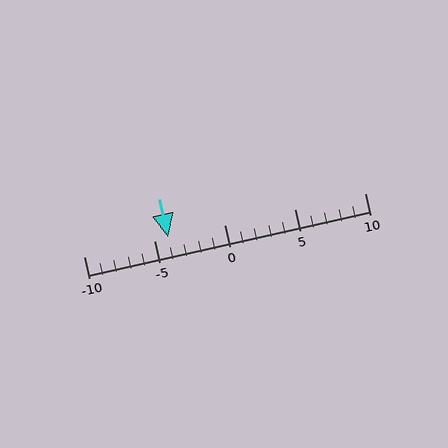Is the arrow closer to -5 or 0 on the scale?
The arrow is closer to -5.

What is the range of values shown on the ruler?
The ruler shows values from -10 to 10.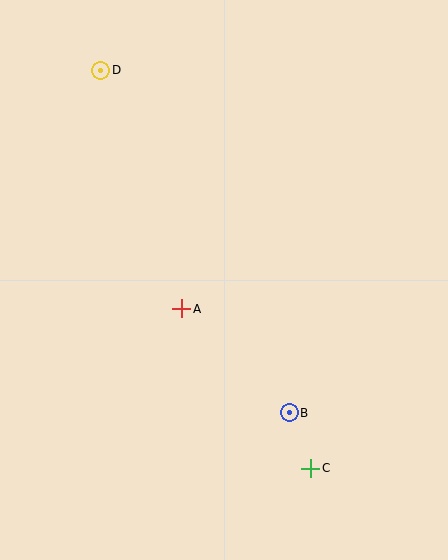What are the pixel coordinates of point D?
Point D is at (101, 70).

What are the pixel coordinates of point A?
Point A is at (182, 309).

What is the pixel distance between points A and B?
The distance between A and B is 149 pixels.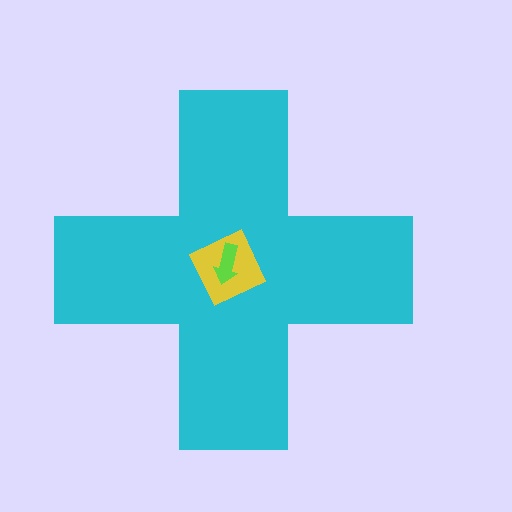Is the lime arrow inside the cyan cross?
Yes.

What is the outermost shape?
The cyan cross.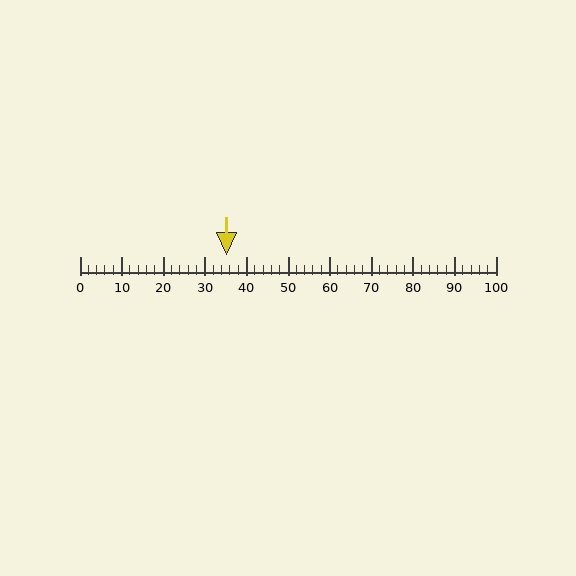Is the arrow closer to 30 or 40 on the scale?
The arrow is closer to 40.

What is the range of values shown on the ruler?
The ruler shows values from 0 to 100.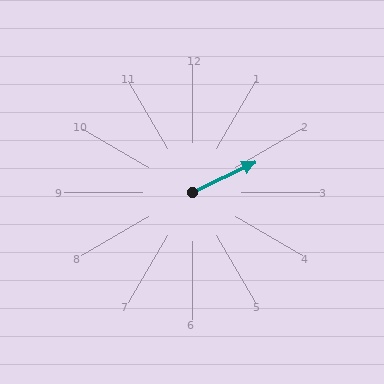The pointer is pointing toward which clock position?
Roughly 2 o'clock.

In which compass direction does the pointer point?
Northeast.